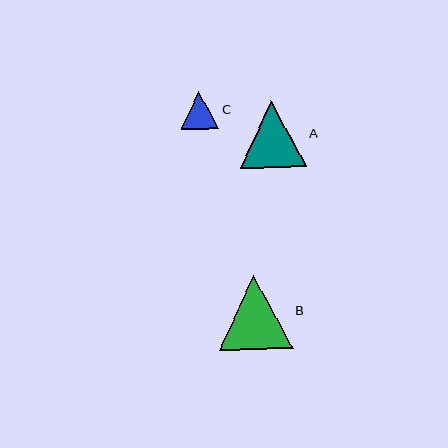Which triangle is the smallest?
Triangle C is the smallest with a size of approximately 39 pixels.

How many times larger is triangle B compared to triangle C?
Triangle B is approximately 1.9 times the size of triangle C.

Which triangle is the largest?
Triangle B is the largest with a size of approximately 74 pixels.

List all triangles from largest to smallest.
From largest to smallest: B, A, C.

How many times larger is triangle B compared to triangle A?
Triangle B is approximately 1.1 times the size of triangle A.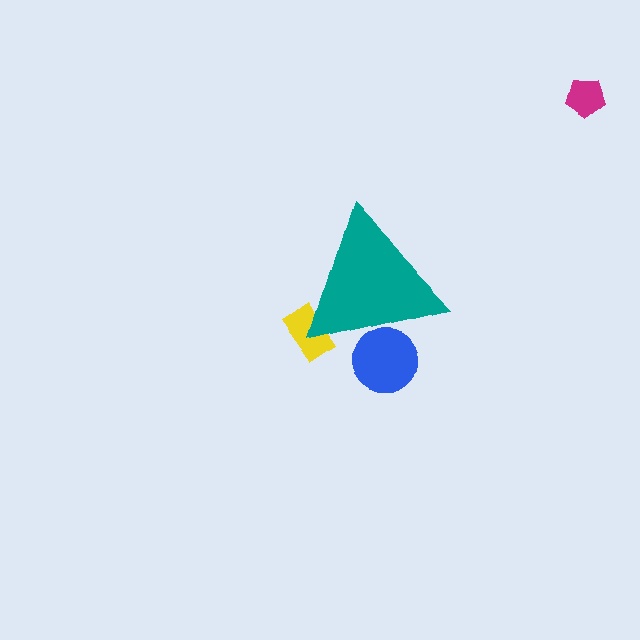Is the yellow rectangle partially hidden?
Yes, the yellow rectangle is partially hidden behind the teal triangle.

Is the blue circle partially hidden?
Yes, the blue circle is partially hidden behind the teal triangle.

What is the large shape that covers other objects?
A teal triangle.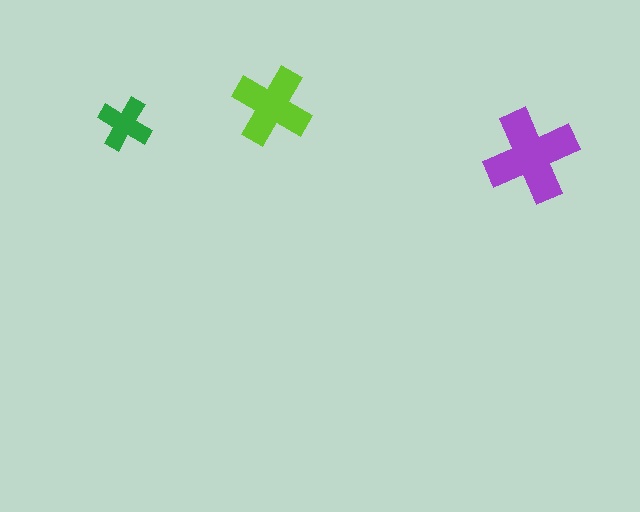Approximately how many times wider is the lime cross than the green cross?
About 1.5 times wider.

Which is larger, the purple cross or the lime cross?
The purple one.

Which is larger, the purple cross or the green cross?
The purple one.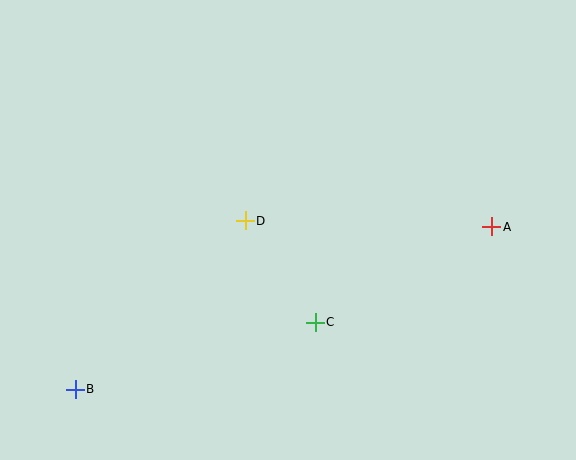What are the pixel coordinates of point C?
Point C is at (315, 322).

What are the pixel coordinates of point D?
Point D is at (245, 221).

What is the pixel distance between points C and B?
The distance between C and B is 249 pixels.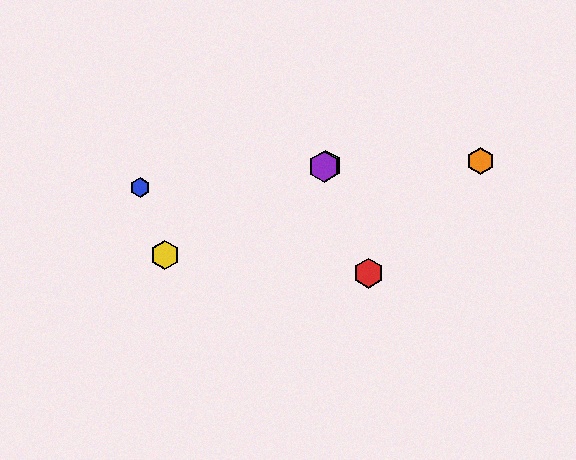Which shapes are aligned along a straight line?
The green hexagon, the yellow hexagon, the purple hexagon are aligned along a straight line.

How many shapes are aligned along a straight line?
3 shapes (the green hexagon, the yellow hexagon, the purple hexagon) are aligned along a straight line.